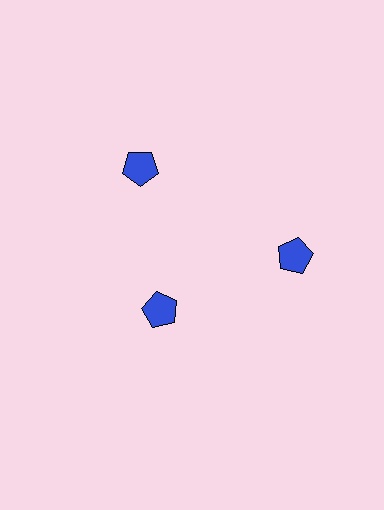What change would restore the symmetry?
The symmetry would be restored by moving it outward, back onto the ring so that all 3 pentagons sit at equal angles and equal distance from the center.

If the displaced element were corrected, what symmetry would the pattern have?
It would have 3-fold rotational symmetry — the pattern would map onto itself every 120 degrees.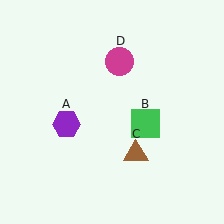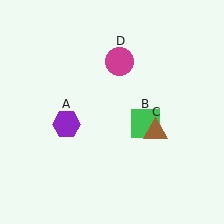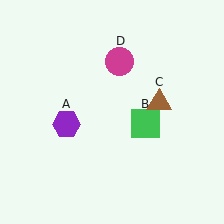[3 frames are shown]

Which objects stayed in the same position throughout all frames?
Purple hexagon (object A) and green square (object B) and magenta circle (object D) remained stationary.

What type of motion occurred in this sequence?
The brown triangle (object C) rotated counterclockwise around the center of the scene.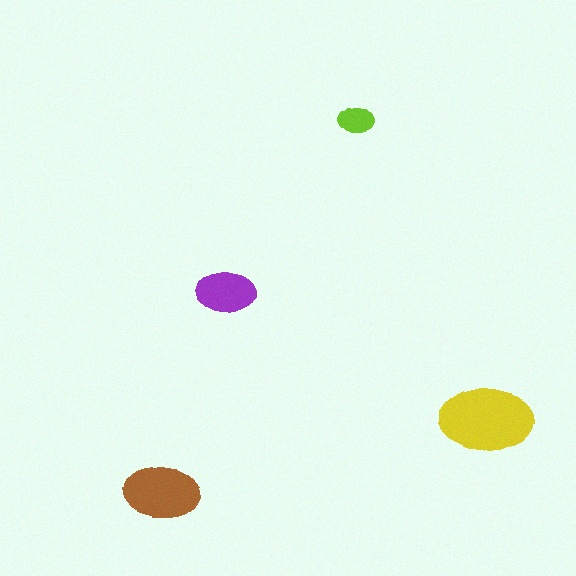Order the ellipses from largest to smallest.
the yellow one, the brown one, the purple one, the lime one.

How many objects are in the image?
There are 4 objects in the image.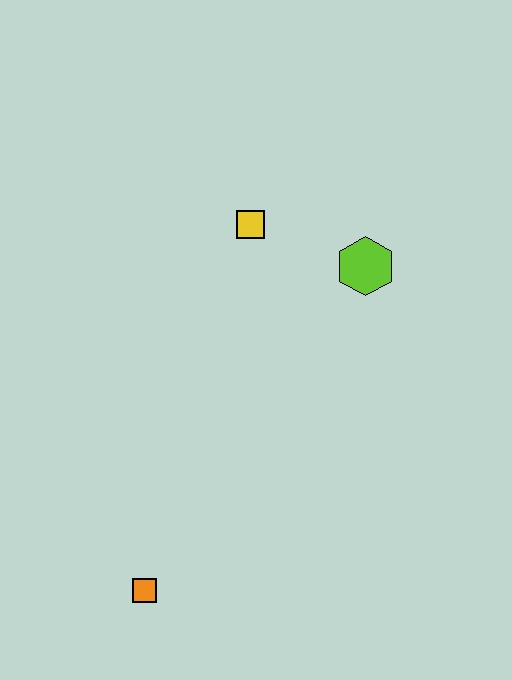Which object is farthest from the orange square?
The lime hexagon is farthest from the orange square.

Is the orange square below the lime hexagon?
Yes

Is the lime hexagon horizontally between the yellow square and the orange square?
No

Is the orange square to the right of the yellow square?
No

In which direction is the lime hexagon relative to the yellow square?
The lime hexagon is to the right of the yellow square.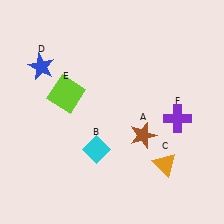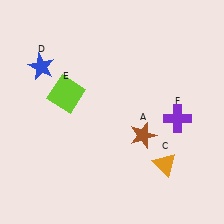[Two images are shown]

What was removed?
The cyan diamond (B) was removed in Image 2.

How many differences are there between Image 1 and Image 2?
There is 1 difference between the two images.